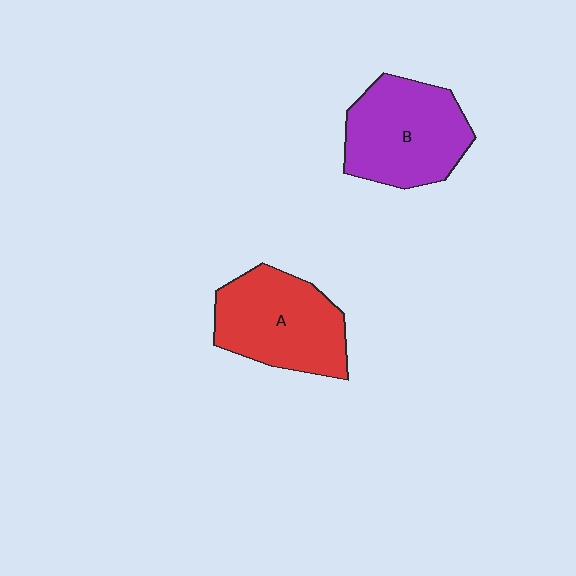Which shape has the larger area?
Shape B (purple).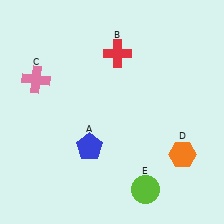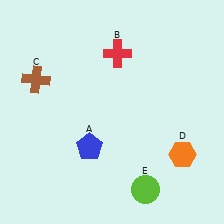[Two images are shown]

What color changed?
The cross (C) changed from pink in Image 1 to brown in Image 2.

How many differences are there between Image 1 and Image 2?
There is 1 difference between the two images.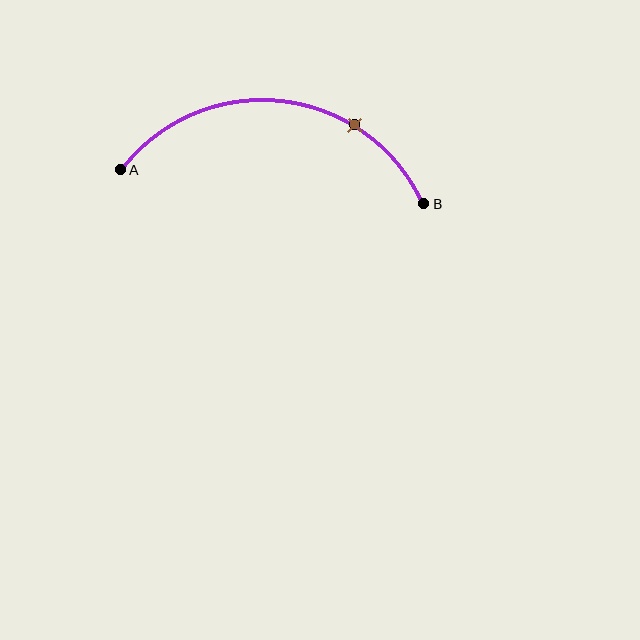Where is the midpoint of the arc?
The arc midpoint is the point on the curve farthest from the straight line joining A and B. It sits above that line.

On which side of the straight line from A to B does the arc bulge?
The arc bulges above the straight line connecting A and B.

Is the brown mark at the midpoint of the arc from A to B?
No. The brown mark lies on the arc but is closer to endpoint B. The arc midpoint would be at the point on the curve equidistant along the arc from both A and B.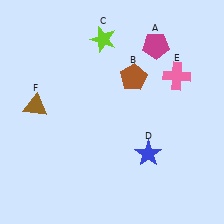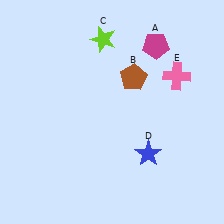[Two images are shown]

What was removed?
The brown triangle (F) was removed in Image 2.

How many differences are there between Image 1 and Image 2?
There is 1 difference between the two images.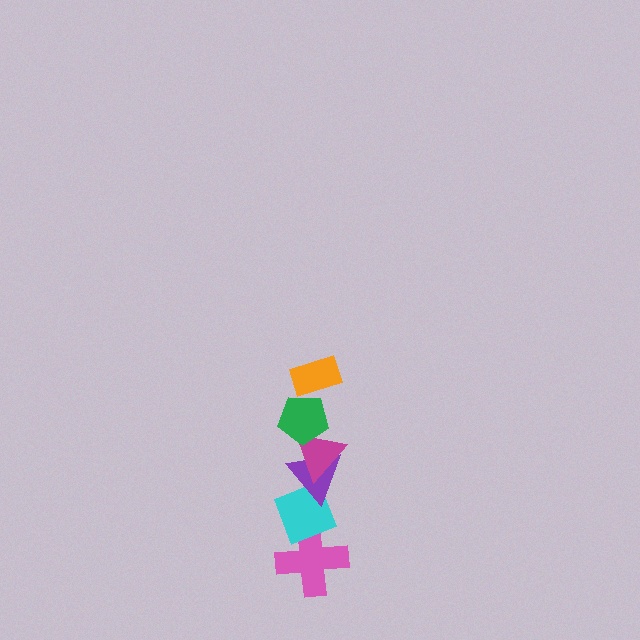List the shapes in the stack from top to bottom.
From top to bottom: the orange rectangle, the green pentagon, the magenta triangle, the purple triangle, the cyan diamond, the pink cross.